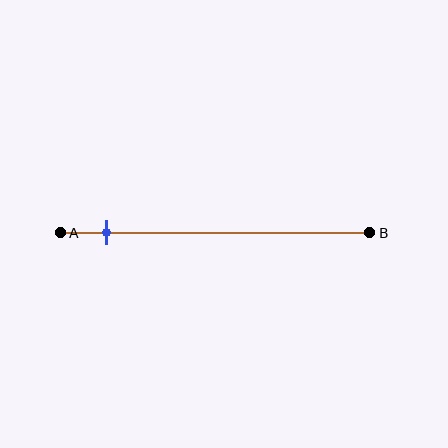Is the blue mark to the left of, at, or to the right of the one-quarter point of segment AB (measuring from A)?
The blue mark is to the left of the one-quarter point of segment AB.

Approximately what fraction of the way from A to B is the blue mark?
The blue mark is approximately 15% of the way from A to B.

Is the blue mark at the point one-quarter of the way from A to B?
No, the mark is at about 15% from A, not at the 25% one-quarter point.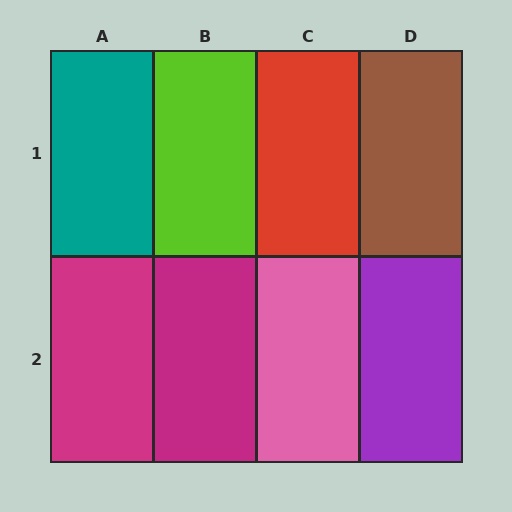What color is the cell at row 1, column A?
Teal.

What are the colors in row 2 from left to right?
Magenta, magenta, pink, purple.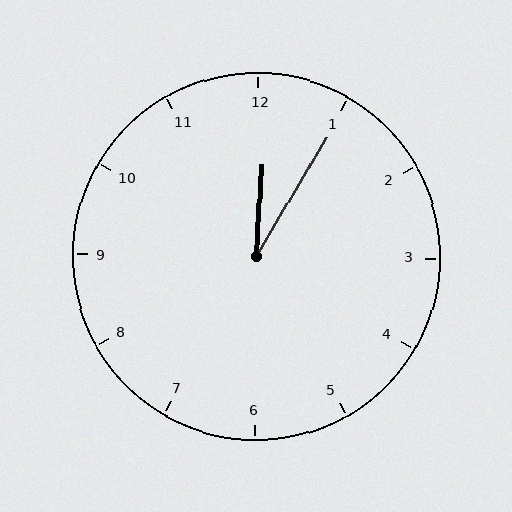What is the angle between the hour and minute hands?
Approximately 28 degrees.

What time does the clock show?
12:05.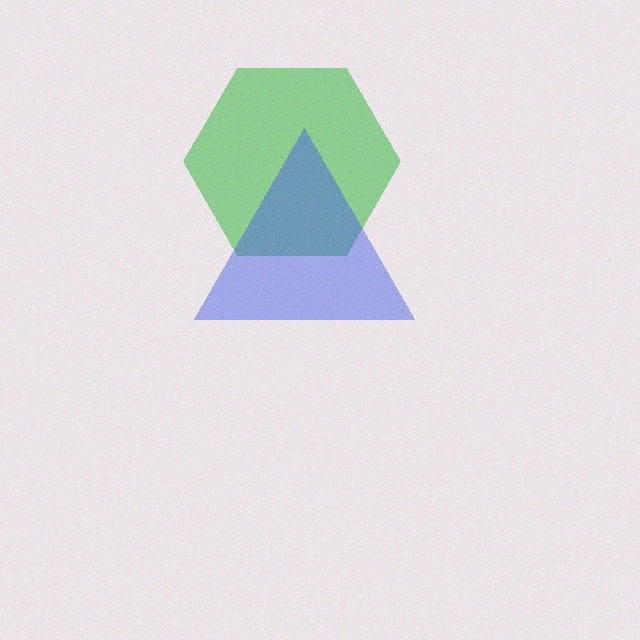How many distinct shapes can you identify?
There are 2 distinct shapes: a green hexagon, a blue triangle.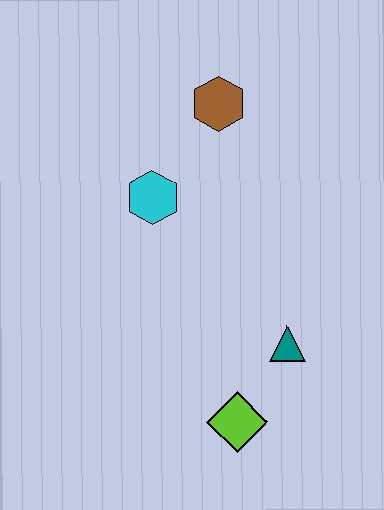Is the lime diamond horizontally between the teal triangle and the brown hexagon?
Yes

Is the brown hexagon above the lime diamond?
Yes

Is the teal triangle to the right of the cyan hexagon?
Yes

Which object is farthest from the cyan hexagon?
The lime diamond is farthest from the cyan hexagon.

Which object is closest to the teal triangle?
The lime diamond is closest to the teal triangle.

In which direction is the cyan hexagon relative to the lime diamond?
The cyan hexagon is above the lime diamond.